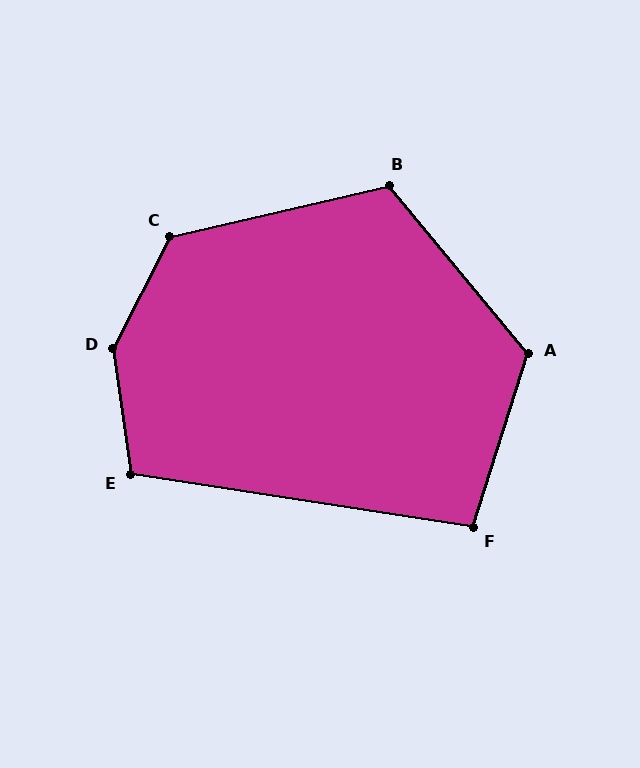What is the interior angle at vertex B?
Approximately 116 degrees (obtuse).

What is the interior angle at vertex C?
Approximately 130 degrees (obtuse).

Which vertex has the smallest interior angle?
F, at approximately 99 degrees.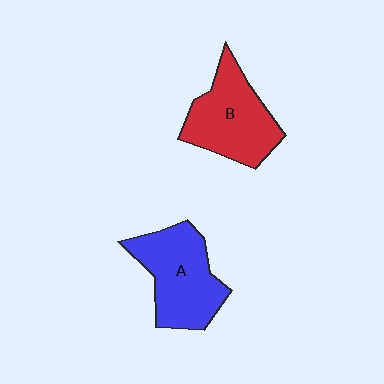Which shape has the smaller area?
Shape B (red).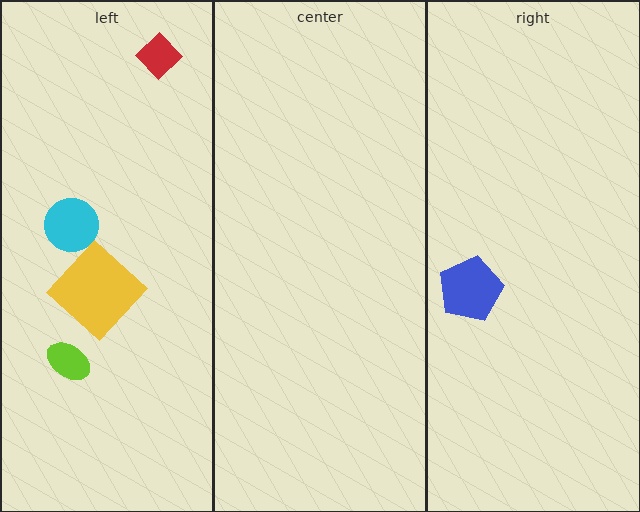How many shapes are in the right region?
1.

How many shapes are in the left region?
4.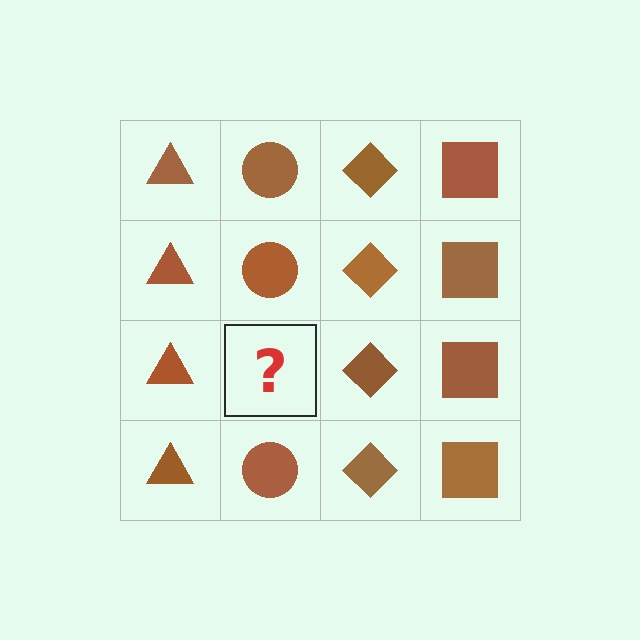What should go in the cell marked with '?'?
The missing cell should contain a brown circle.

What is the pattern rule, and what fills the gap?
The rule is that each column has a consistent shape. The gap should be filled with a brown circle.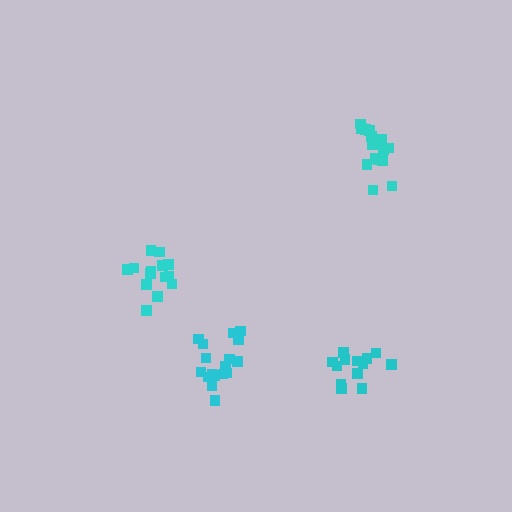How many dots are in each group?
Group 1: 14 dots, Group 2: 15 dots, Group 3: 14 dots, Group 4: 17 dots (60 total).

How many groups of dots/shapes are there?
There are 4 groups.